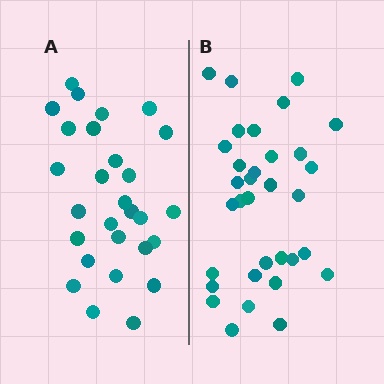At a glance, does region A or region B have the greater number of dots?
Region B (the right region) has more dots.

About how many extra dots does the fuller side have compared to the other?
Region B has about 5 more dots than region A.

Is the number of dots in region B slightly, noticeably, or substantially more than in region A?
Region B has only slightly more — the two regions are fairly close. The ratio is roughly 1.2 to 1.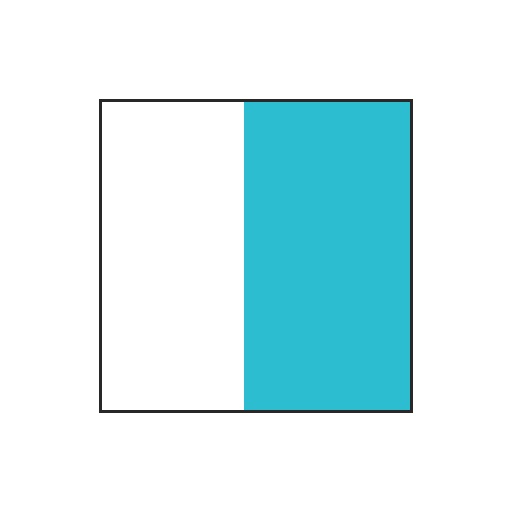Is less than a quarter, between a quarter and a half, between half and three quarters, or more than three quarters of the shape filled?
Between half and three quarters.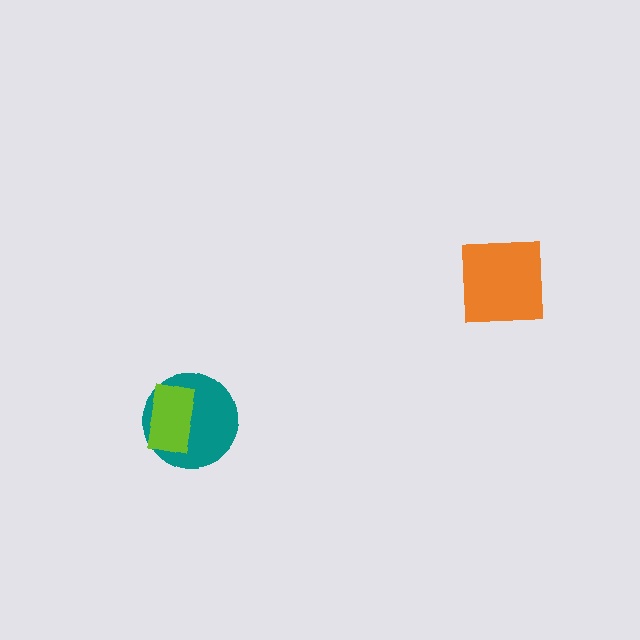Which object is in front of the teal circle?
The lime rectangle is in front of the teal circle.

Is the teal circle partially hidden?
Yes, it is partially covered by another shape.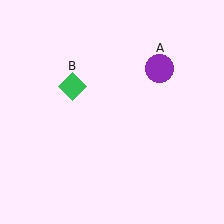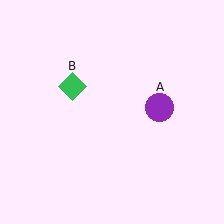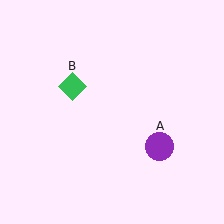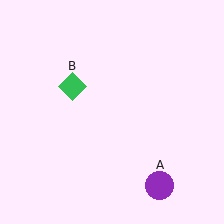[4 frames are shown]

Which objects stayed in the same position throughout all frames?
Green diamond (object B) remained stationary.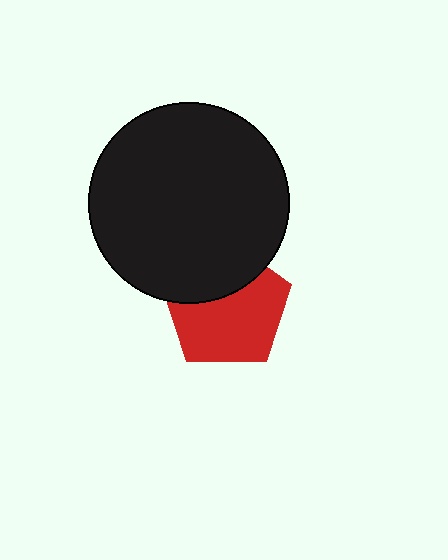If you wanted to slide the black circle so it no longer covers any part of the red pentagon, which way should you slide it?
Slide it up — that is the most direct way to separate the two shapes.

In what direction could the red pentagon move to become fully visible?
The red pentagon could move down. That would shift it out from behind the black circle entirely.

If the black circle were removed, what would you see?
You would see the complete red pentagon.